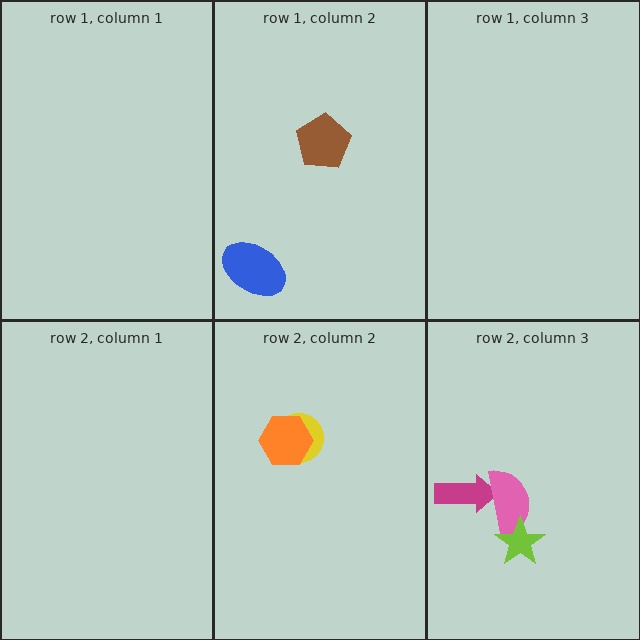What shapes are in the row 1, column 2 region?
The blue ellipse, the brown pentagon.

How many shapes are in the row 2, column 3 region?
3.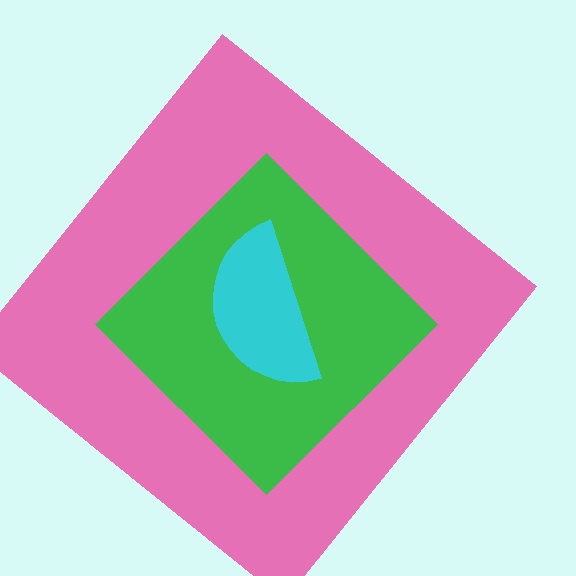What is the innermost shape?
The cyan semicircle.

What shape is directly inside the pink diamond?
The green diamond.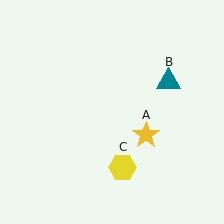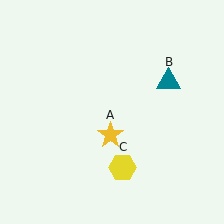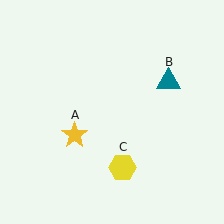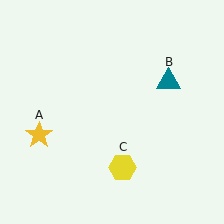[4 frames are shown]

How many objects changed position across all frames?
1 object changed position: yellow star (object A).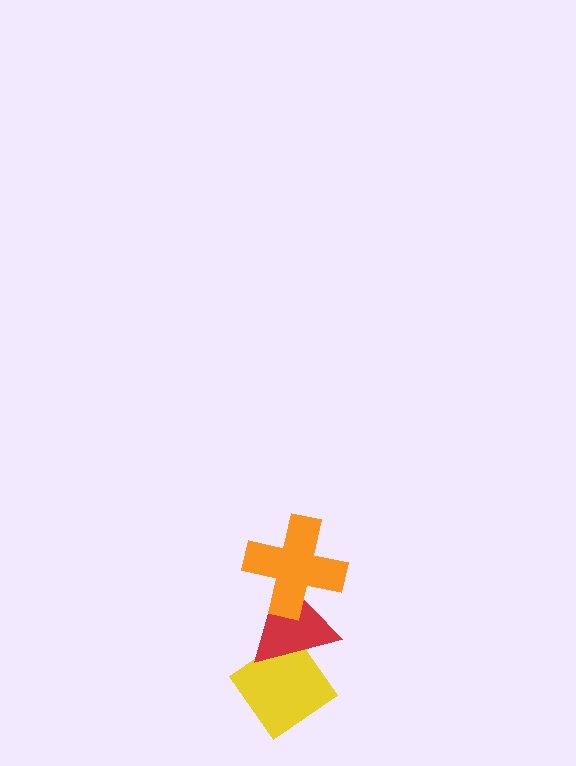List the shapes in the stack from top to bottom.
From top to bottom: the orange cross, the red triangle, the yellow diamond.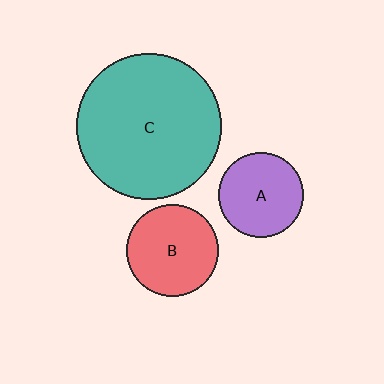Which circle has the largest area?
Circle C (teal).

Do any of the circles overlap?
No, none of the circles overlap.